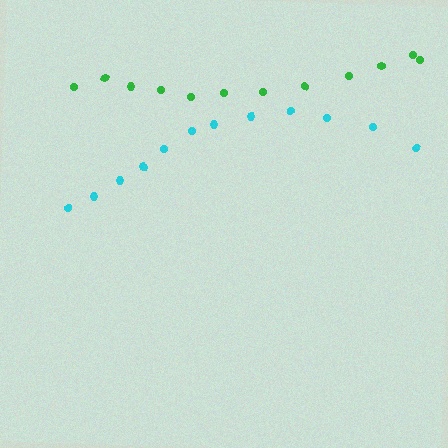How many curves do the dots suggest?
There are 2 distinct paths.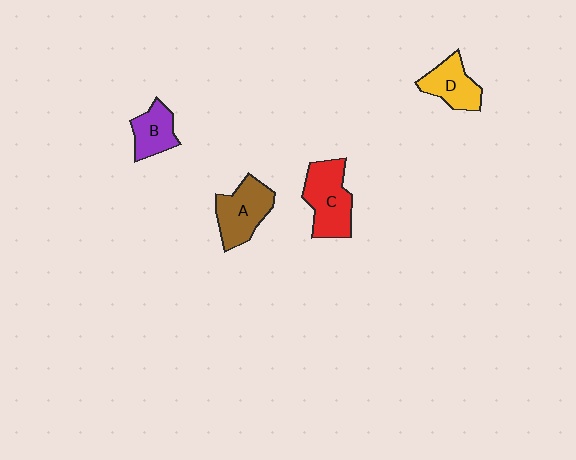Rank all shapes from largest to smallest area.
From largest to smallest: C (red), A (brown), D (yellow), B (purple).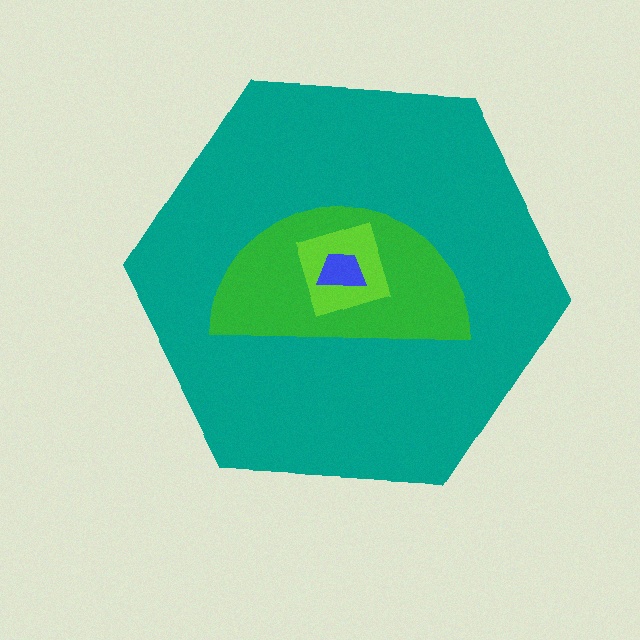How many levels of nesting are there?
4.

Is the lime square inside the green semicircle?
Yes.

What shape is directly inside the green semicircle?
The lime square.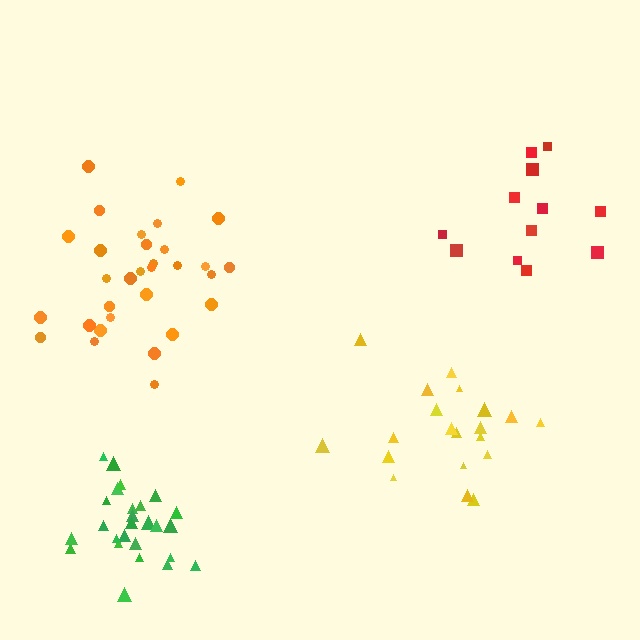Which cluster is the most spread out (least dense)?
Red.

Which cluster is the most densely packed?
Green.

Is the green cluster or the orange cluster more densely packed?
Green.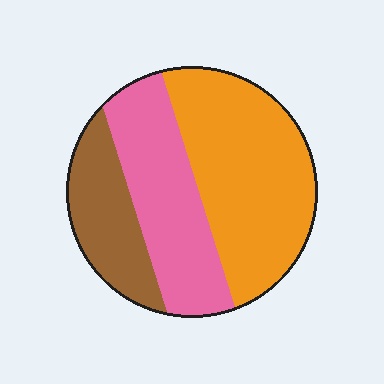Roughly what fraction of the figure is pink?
Pink takes up between a quarter and a half of the figure.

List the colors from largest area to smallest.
From largest to smallest: orange, pink, brown.